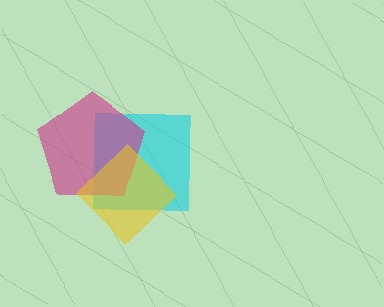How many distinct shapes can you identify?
There are 3 distinct shapes: a cyan square, a magenta pentagon, a yellow diamond.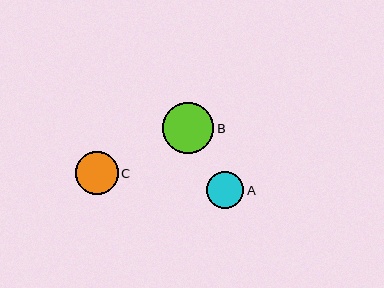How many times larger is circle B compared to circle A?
Circle B is approximately 1.4 times the size of circle A.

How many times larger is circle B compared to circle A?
Circle B is approximately 1.4 times the size of circle A.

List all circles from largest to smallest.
From largest to smallest: B, C, A.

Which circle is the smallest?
Circle A is the smallest with a size of approximately 37 pixels.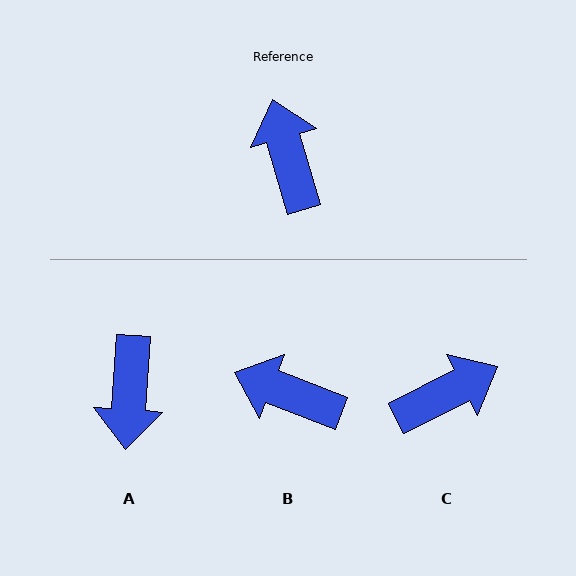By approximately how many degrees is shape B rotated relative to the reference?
Approximately 53 degrees counter-clockwise.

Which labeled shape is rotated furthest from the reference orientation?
A, about 160 degrees away.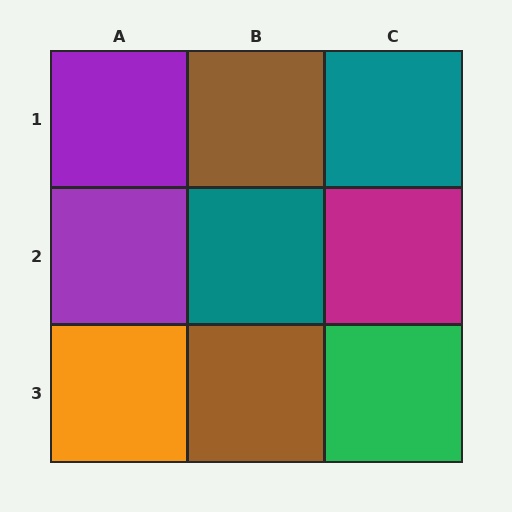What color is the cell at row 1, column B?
Brown.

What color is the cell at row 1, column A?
Purple.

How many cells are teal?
2 cells are teal.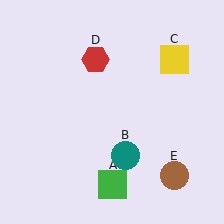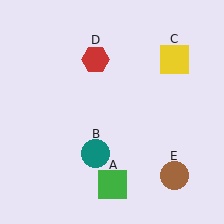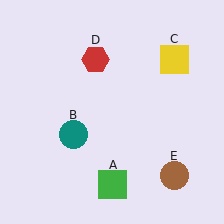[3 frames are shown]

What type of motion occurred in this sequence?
The teal circle (object B) rotated clockwise around the center of the scene.